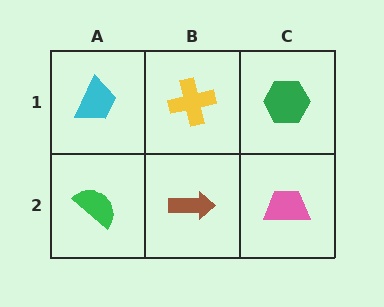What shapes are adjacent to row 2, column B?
A yellow cross (row 1, column B), a green semicircle (row 2, column A), a pink trapezoid (row 2, column C).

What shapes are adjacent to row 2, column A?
A cyan trapezoid (row 1, column A), a brown arrow (row 2, column B).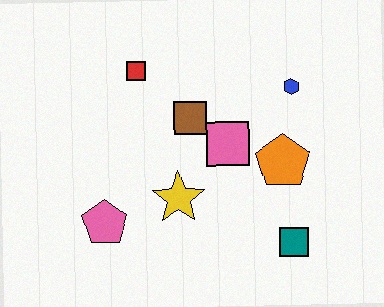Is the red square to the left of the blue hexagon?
Yes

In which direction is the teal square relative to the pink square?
The teal square is below the pink square.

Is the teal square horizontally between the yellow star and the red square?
No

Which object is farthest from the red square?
The teal square is farthest from the red square.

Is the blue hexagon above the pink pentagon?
Yes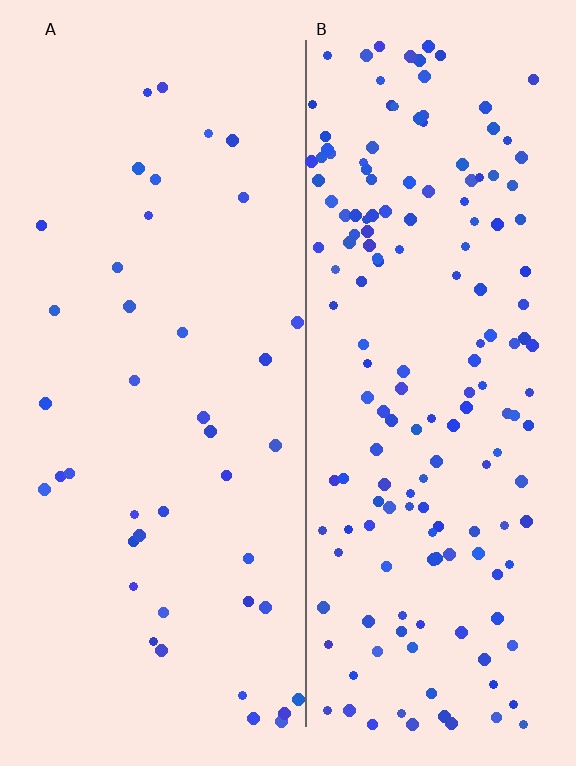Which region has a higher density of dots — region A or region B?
B (the right).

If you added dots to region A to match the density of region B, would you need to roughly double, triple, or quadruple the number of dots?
Approximately quadruple.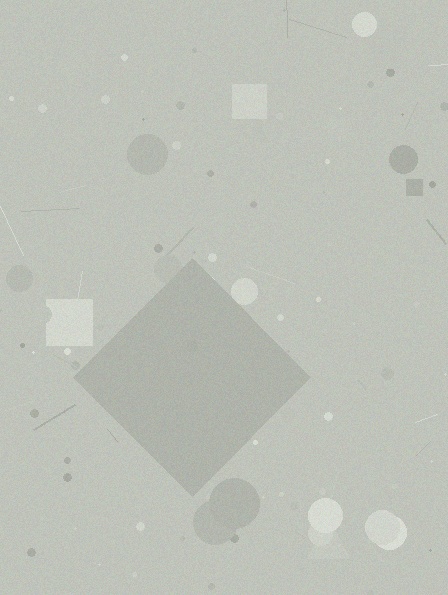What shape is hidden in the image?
A diamond is hidden in the image.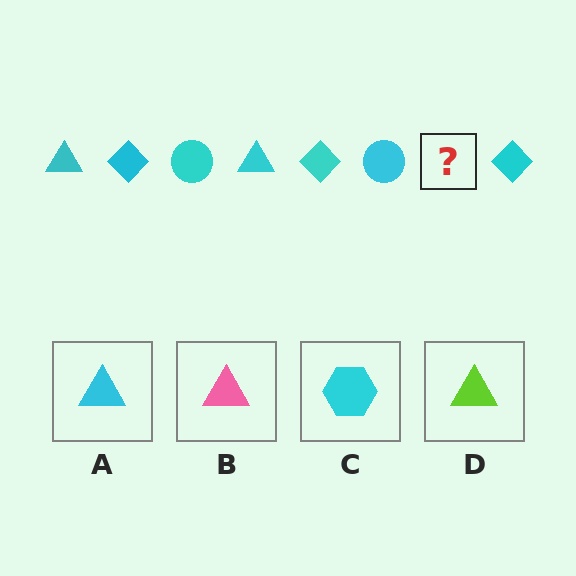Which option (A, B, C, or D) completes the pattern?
A.